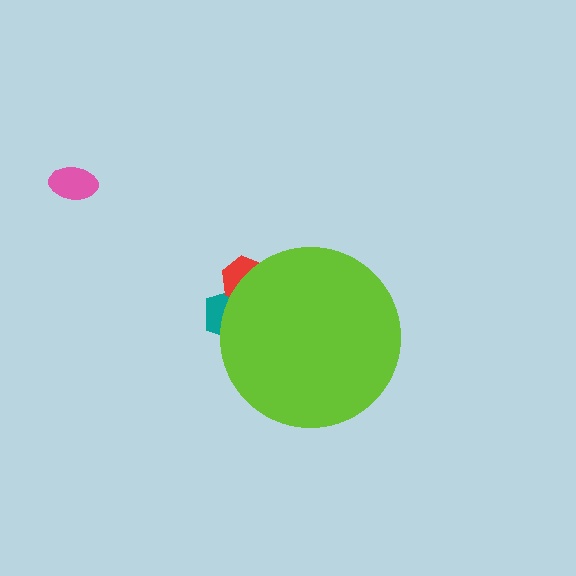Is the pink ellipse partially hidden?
No, the pink ellipse is fully visible.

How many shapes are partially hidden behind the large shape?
2 shapes are partially hidden.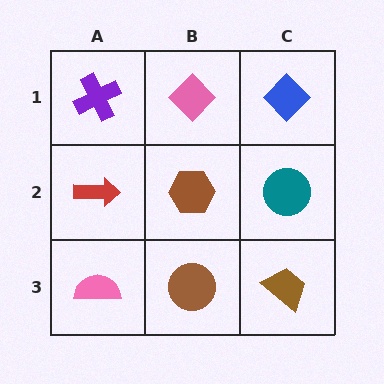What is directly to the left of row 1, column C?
A pink diamond.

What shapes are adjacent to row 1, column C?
A teal circle (row 2, column C), a pink diamond (row 1, column B).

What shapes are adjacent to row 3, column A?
A red arrow (row 2, column A), a brown circle (row 3, column B).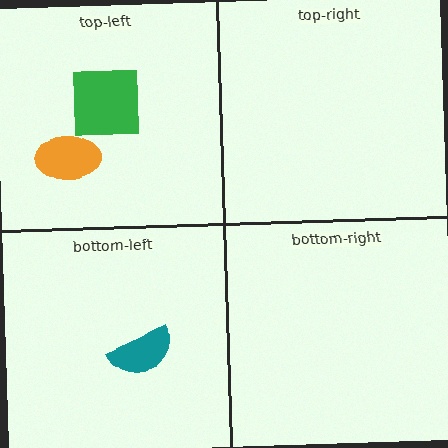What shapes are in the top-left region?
The green square, the orange ellipse.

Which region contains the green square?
The top-left region.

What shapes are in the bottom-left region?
The teal semicircle.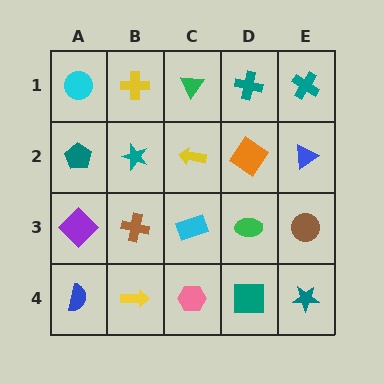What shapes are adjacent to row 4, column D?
A green ellipse (row 3, column D), a pink hexagon (row 4, column C), a teal star (row 4, column E).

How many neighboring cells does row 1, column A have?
2.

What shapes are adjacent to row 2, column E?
A teal cross (row 1, column E), a brown circle (row 3, column E), an orange diamond (row 2, column D).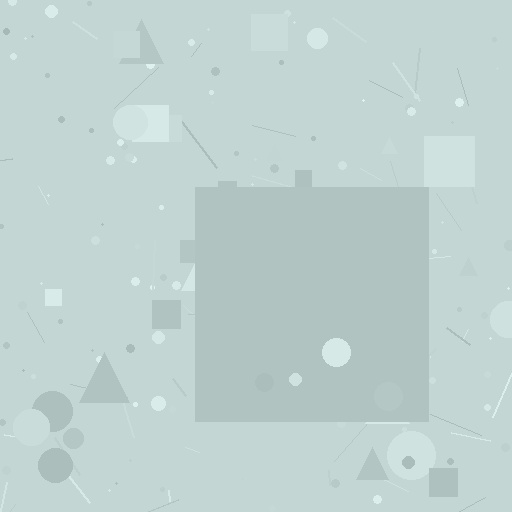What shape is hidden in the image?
A square is hidden in the image.